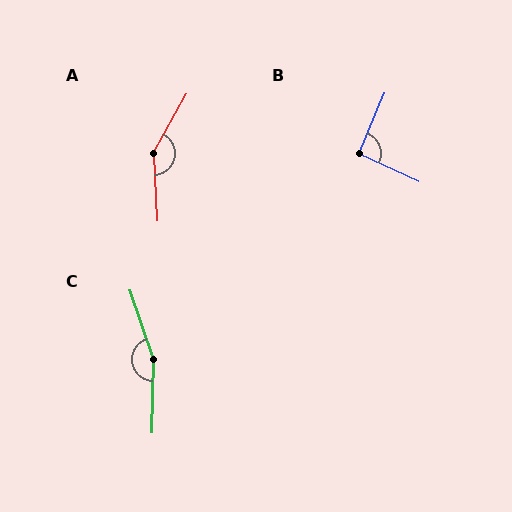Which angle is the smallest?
B, at approximately 92 degrees.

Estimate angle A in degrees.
Approximately 148 degrees.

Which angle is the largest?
C, at approximately 160 degrees.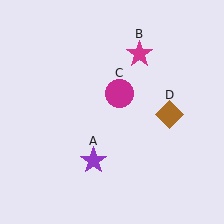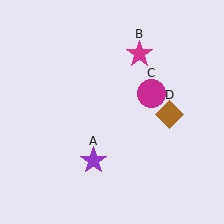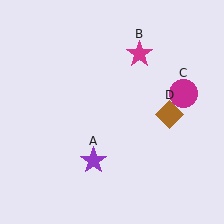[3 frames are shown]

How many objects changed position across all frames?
1 object changed position: magenta circle (object C).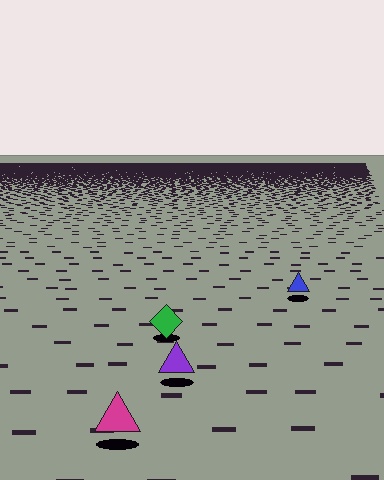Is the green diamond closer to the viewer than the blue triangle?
Yes. The green diamond is closer — you can tell from the texture gradient: the ground texture is coarser near it.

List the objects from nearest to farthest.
From nearest to farthest: the magenta triangle, the purple triangle, the green diamond, the blue triangle.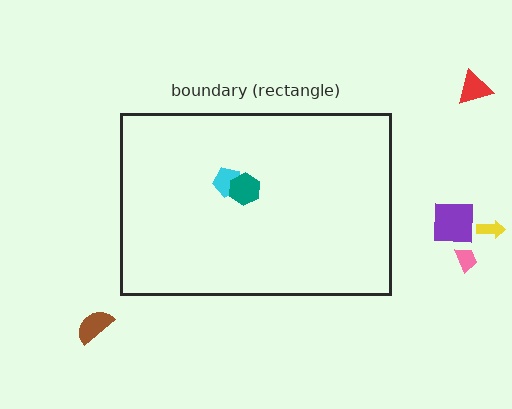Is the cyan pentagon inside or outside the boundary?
Inside.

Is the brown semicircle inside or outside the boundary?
Outside.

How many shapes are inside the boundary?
2 inside, 5 outside.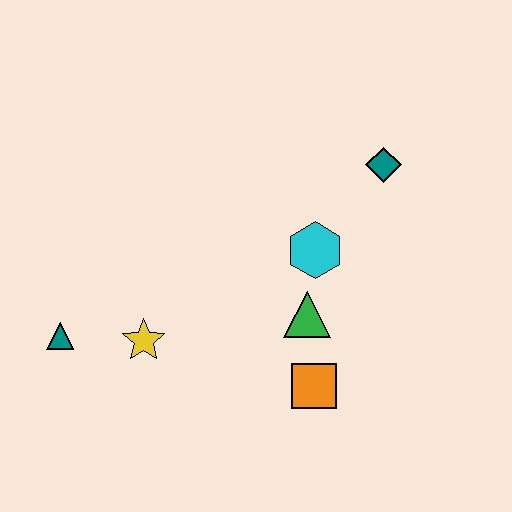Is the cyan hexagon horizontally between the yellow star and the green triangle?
No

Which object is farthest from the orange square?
The teal triangle is farthest from the orange square.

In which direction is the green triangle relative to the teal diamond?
The green triangle is below the teal diamond.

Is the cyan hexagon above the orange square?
Yes